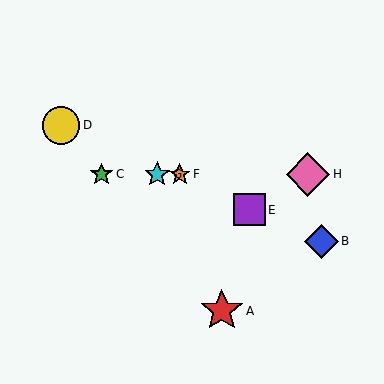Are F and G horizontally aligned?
Yes, both are at y≈174.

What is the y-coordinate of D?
Object D is at y≈125.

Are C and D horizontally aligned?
No, C is at y≈174 and D is at y≈125.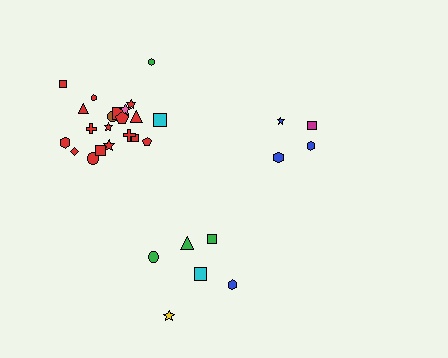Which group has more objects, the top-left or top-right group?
The top-left group.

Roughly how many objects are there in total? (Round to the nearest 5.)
Roughly 30 objects in total.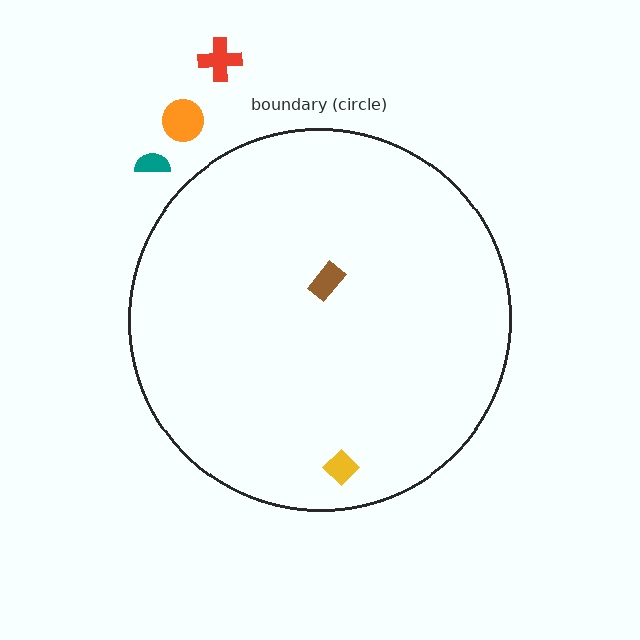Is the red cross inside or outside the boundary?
Outside.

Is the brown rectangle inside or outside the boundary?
Inside.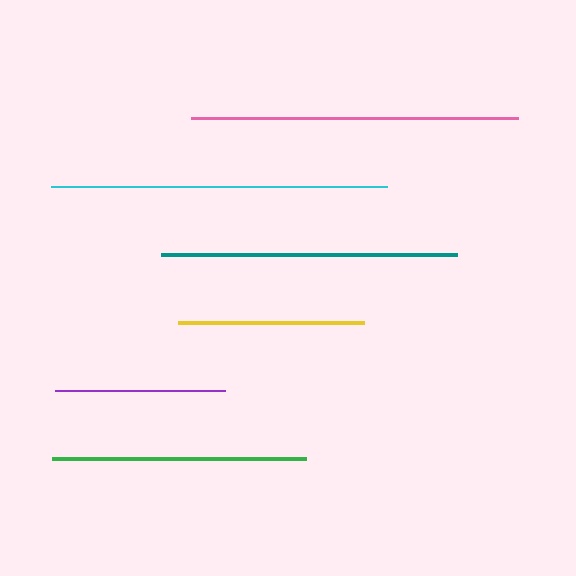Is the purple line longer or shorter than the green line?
The green line is longer than the purple line.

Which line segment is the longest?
The cyan line is the longest at approximately 336 pixels.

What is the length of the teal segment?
The teal segment is approximately 296 pixels long.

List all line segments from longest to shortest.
From longest to shortest: cyan, pink, teal, green, yellow, purple.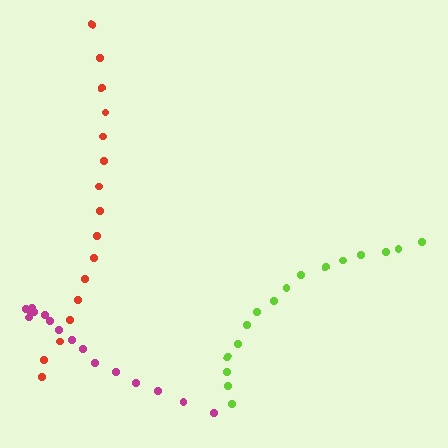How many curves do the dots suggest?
There are 3 distinct paths.